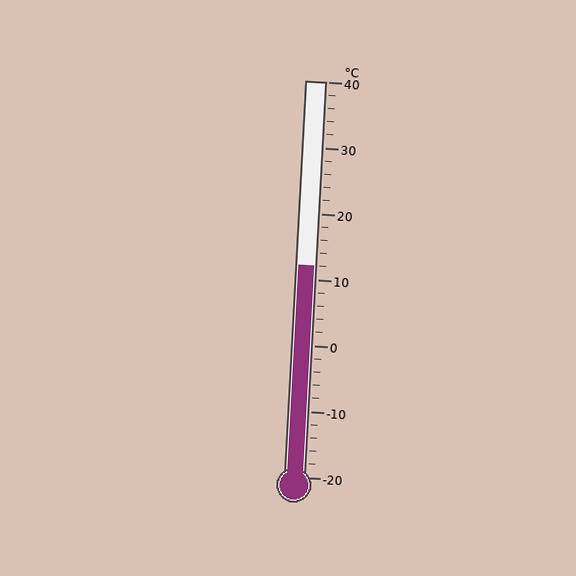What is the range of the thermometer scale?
The thermometer scale ranges from -20°C to 40°C.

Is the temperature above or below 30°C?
The temperature is below 30°C.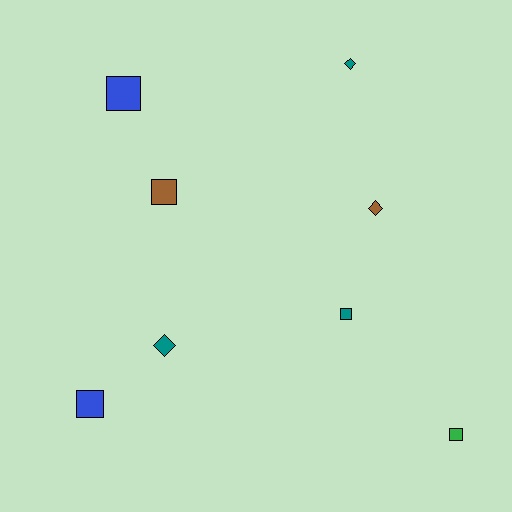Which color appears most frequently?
Teal, with 3 objects.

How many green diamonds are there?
There are no green diamonds.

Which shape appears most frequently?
Square, with 5 objects.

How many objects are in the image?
There are 8 objects.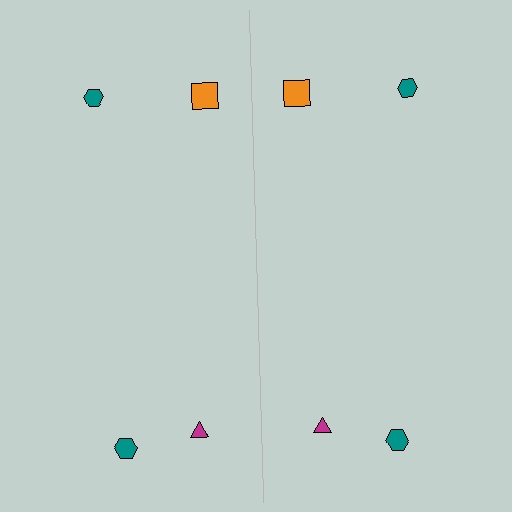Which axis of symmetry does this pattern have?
The pattern has a vertical axis of symmetry running through the center of the image.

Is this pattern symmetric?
Yes, this pattern has bilateral (reflection) symmetry.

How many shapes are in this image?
There are 8 shapes in this image.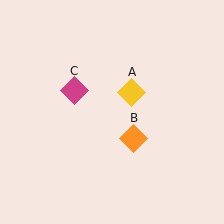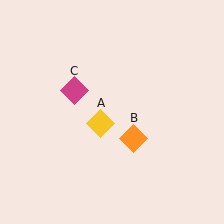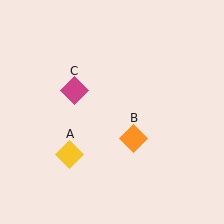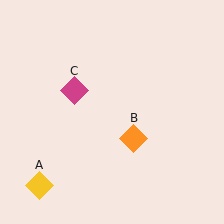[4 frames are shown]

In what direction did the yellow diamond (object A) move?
The yellow diamond (object A) moved down and to the left.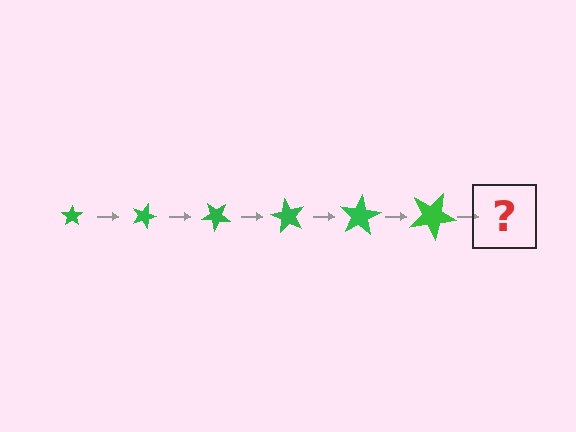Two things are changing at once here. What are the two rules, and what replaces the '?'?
The two rules are that the star grows larger each step and it rotates 20 degrees each step. The '?' should be a star, larger than the previous one and rotated 120 degrees from the start.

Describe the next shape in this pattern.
It should be a star, larger than the previous one and rotated 120 degrees from the start.